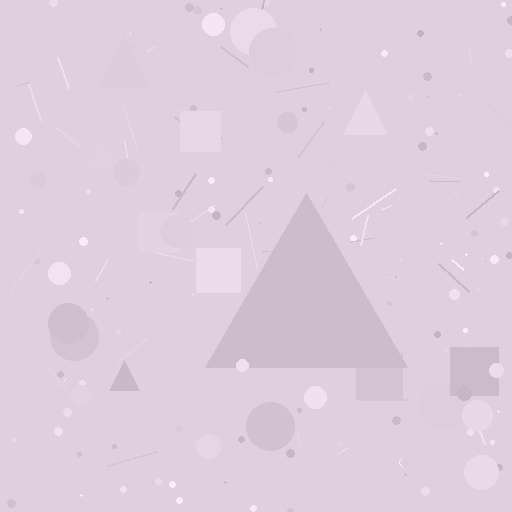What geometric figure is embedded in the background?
A triangle is embedded in the background.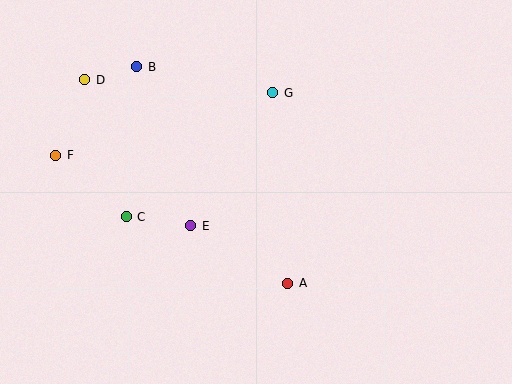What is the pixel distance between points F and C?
The distance between F and C is 94 pixels.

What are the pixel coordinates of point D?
Point D is at (85, 80).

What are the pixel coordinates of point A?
Point A is at (288, 283).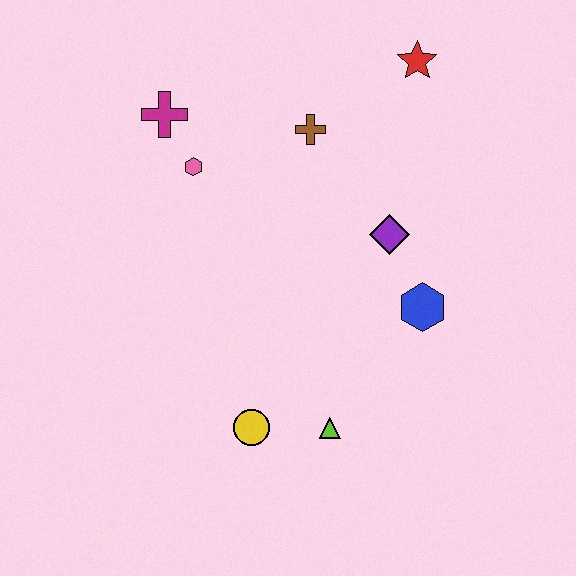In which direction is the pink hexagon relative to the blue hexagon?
The pink hexagon is to the left of the blue hexagon.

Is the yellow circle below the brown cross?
Yes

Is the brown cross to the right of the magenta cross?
Yes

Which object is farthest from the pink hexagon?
The lime triangle is farthest from the pink hexagon.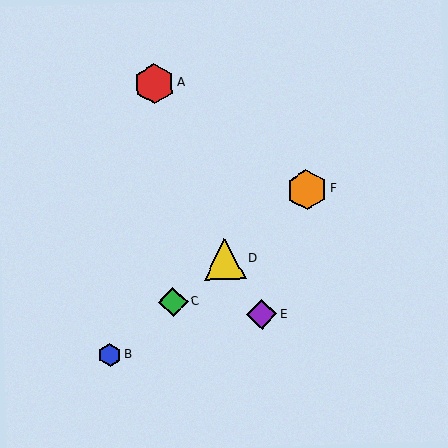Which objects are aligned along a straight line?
Objects B, C, D, F are aligned along a straight line.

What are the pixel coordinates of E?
Object E is at (262, 314).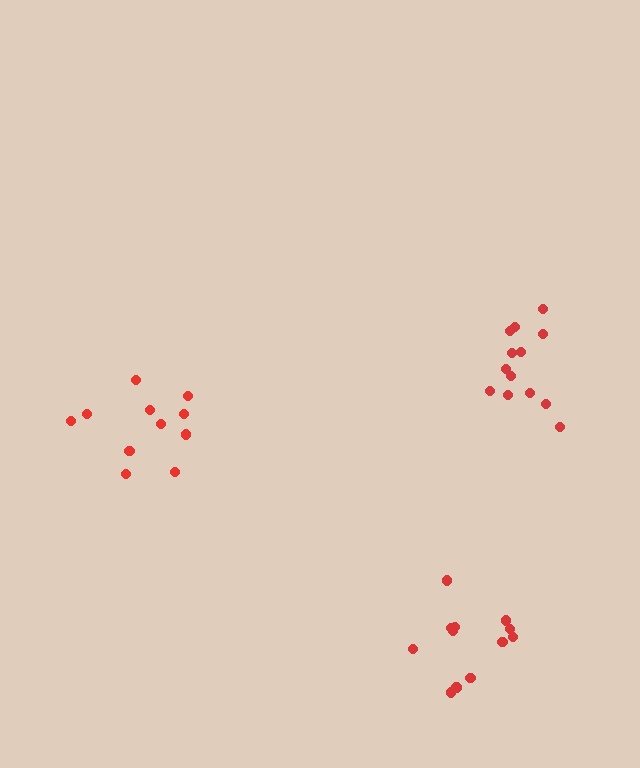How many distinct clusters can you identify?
There are 3 distinct clusters.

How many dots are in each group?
Group 1: 11 dots, Group 2: 12 dots, Group 3: 13 dots (36 total).